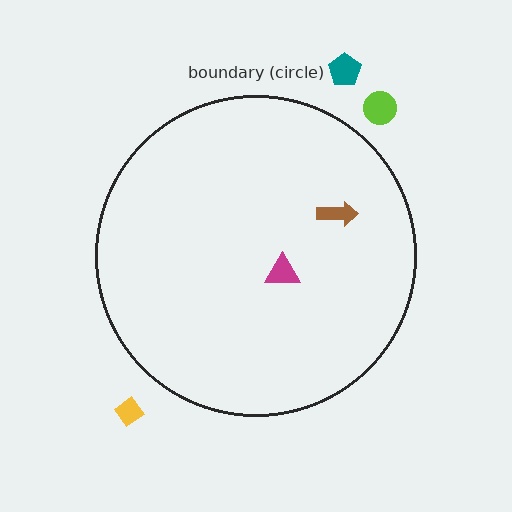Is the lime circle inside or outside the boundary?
Outside.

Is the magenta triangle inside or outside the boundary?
Inside.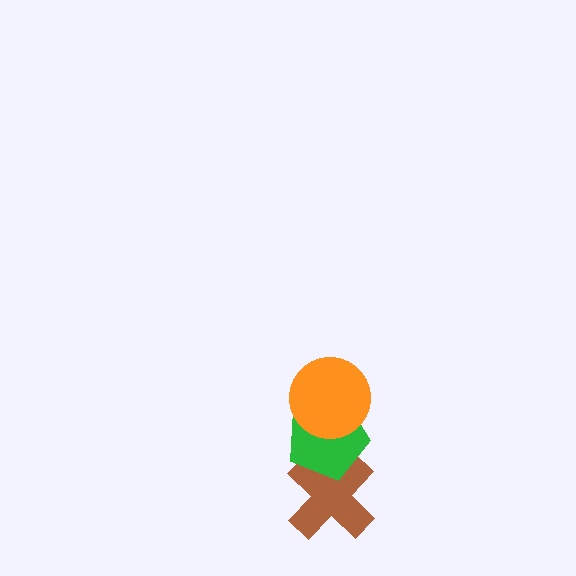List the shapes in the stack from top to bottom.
From top to bottom: the orange circle, the green pentagon, the brown cross.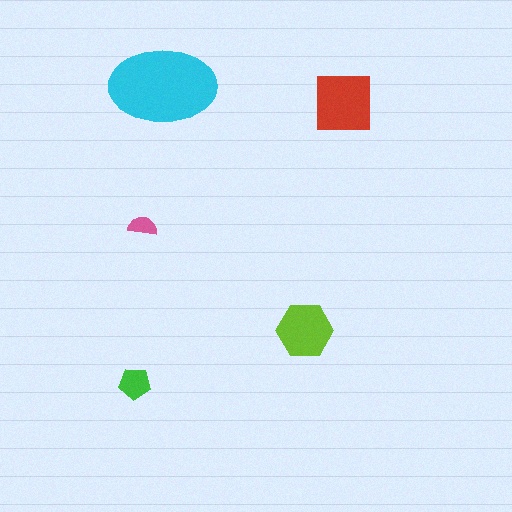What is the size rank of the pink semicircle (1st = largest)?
5th.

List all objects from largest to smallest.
The cyan ellipse, the red square, the lime hexagon, the green pentagon, the pink semicircle.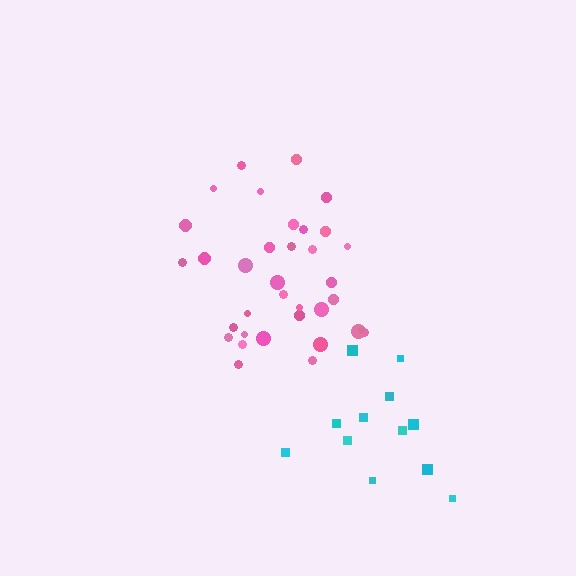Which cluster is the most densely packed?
Pink.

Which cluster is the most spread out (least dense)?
Cyan.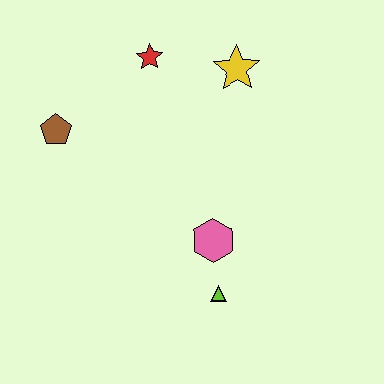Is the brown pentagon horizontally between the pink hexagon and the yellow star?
No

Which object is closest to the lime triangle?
The pink hexagon is closest to the lime triangle.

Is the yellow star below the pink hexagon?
No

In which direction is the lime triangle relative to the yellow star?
The lime triangle is below the yellow star.